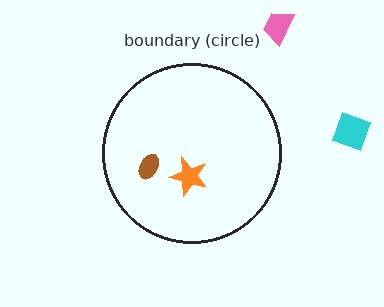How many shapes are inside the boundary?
2 inside, 2 outside.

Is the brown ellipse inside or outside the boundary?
Inside.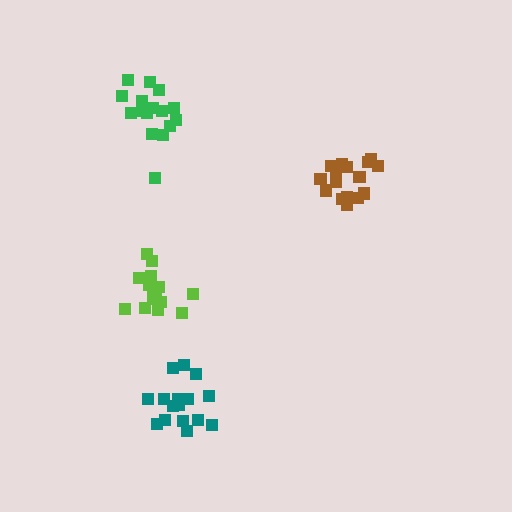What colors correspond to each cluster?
The clusters are colored: brown, teal, green, lime.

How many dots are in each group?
Group 1: 16 dots, Group 2: 16 dots, Group 3: 16 dots, Group 4: 15 dots (63 total).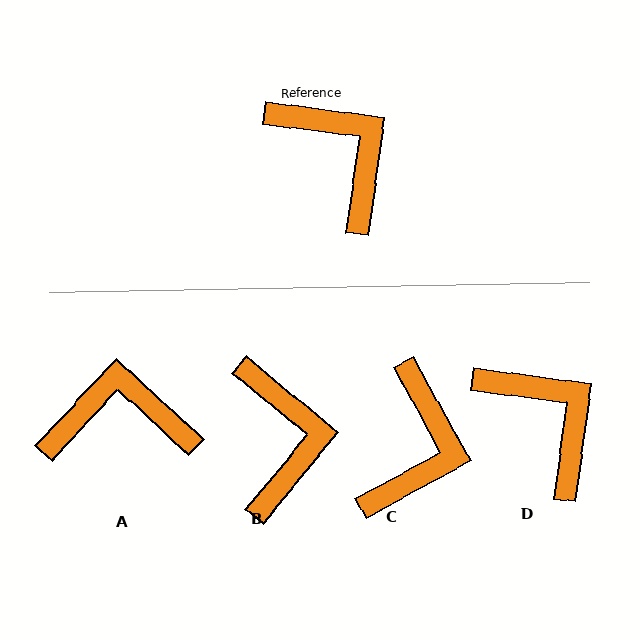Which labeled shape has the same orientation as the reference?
D.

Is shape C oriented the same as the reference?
No, it is off by about 54 degrees.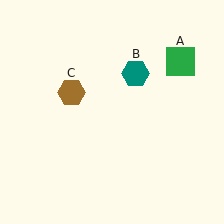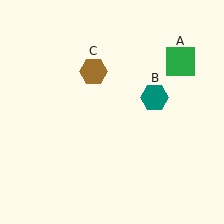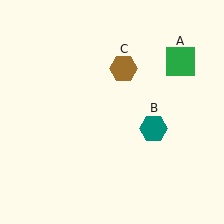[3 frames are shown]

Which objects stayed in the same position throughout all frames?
Green square (object A) remained stationary.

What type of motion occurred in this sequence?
The teal hexagon (object B), brown hexagon (object C) rotated clockwise around the center of the scene.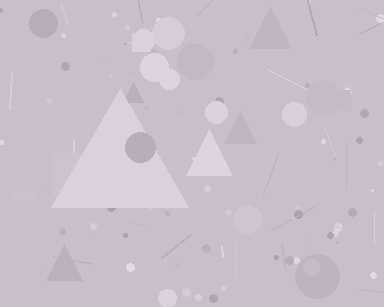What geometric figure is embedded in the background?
A triangle is embedded in the background.